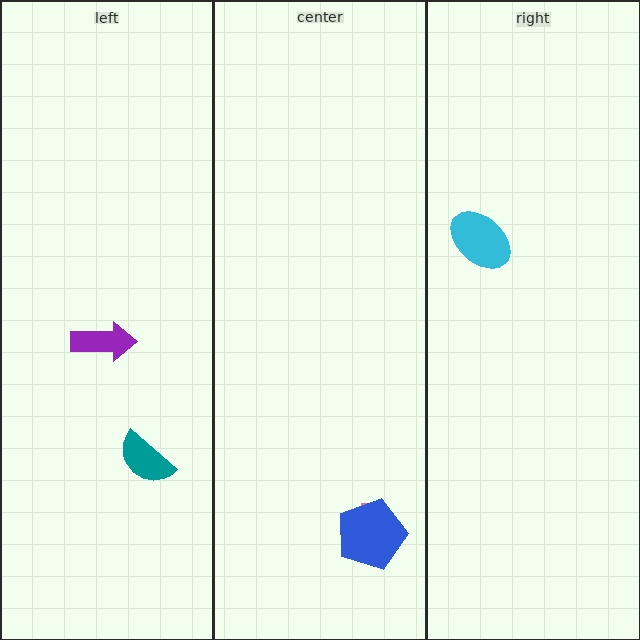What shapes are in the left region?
The teal semicircle, the purple arrow.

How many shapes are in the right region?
1.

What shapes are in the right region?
The cyan ellipse.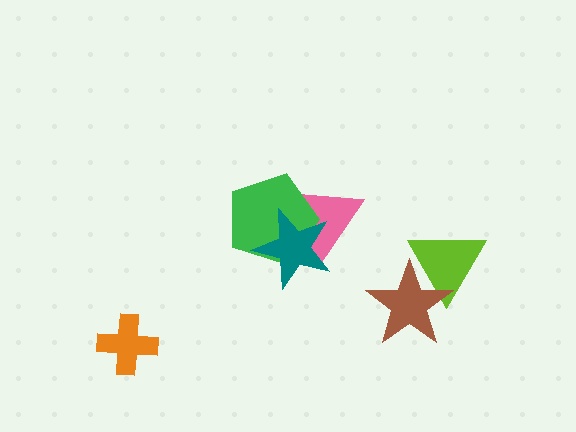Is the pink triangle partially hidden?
Yes, it is partially covered by another shape.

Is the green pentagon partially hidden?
Yes, it is partially covered by another shape.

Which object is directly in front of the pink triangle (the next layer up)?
The green pentagon is directly in front of the pink triangle.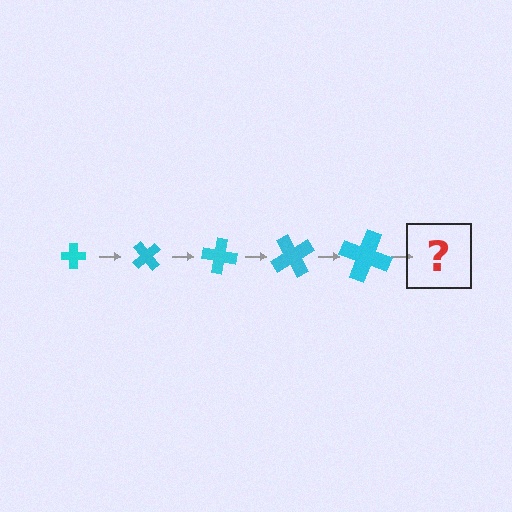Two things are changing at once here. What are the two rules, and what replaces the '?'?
The two rules are that the cross grows larger each step and it rotates 50 degrees each step. The '?' should be a cross, larger than the previous one and rotated 250 degrees from the start.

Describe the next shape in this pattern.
It should be a cross, larger than the previous one and rotated 250 degrees from the start.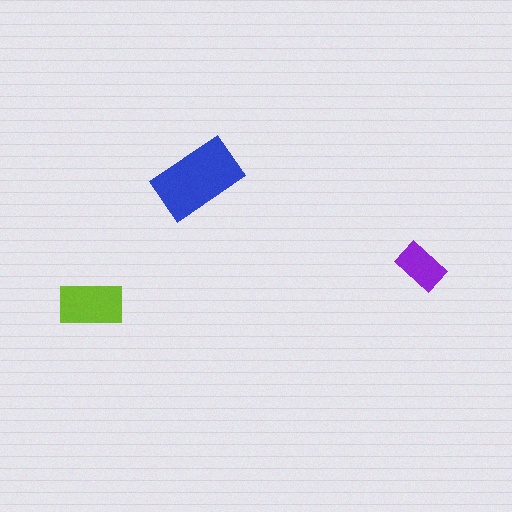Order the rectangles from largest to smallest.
the blue one, the lime one, the purple one.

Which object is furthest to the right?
The purple rectangle is rightmost.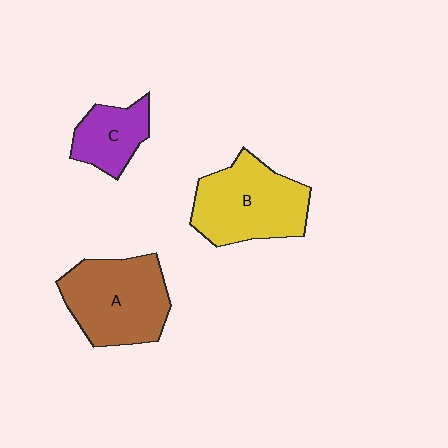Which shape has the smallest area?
Shape C (purple).